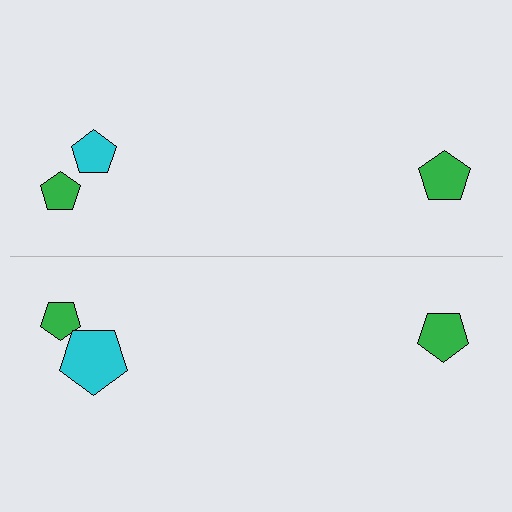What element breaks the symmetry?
The cyan pentagon on the bottom side has a different size than its mirror counterpart.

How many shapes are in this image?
There are 6 shapes in this image.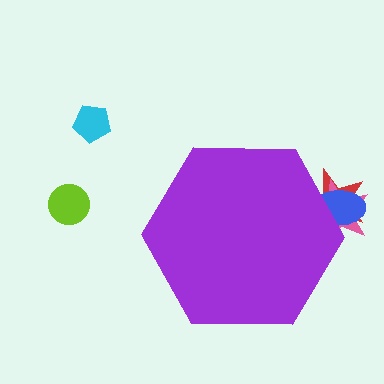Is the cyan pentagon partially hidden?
No, the cyan pentagon is fully visible.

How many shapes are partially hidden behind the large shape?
3 shapes are partially hidden.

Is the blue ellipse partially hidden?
Yes, the blue ellipse is partially hidden behind the purple hexagon.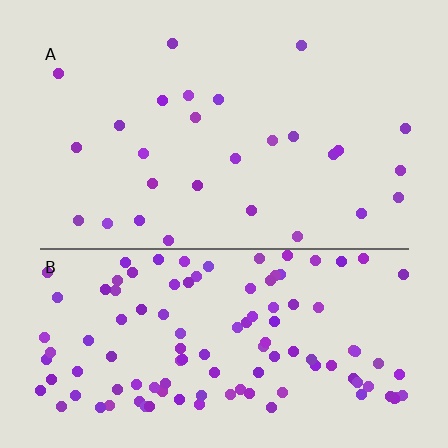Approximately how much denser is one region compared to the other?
Approximately 4.2× — region B over region A.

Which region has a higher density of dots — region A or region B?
B (the bottom).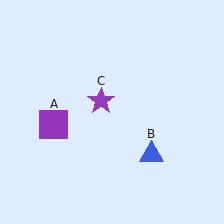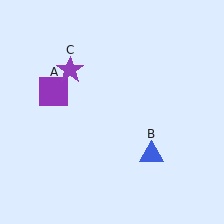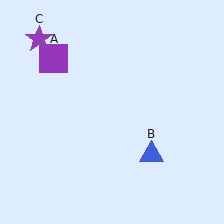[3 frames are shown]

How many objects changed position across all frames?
2 objects changed position: purple square (object A), purple star (object C).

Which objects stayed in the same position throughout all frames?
Blue triangle (object B) remained stationary.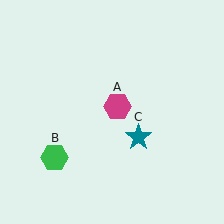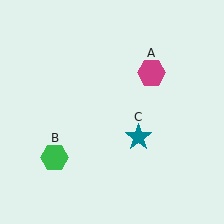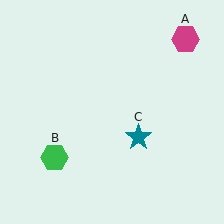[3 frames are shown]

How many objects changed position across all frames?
1 object changed position: magenta hexagon (object A).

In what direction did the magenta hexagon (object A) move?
The magenta hexagon (object A) moved up and to the right.